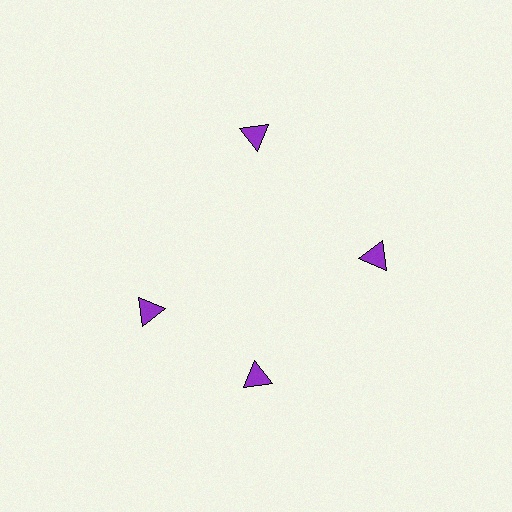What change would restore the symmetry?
The symmetry would be restored by rotating it back into even spacing with its neighbors so that all 4 triangles sit at equal angles and equal distance from the center.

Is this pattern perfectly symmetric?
No. The 4 purple triangles are arranged in a ring, but one element near the 9 o'clock position is rotated out of alignment along the ring, breaking the 4-fold rotational symmetry.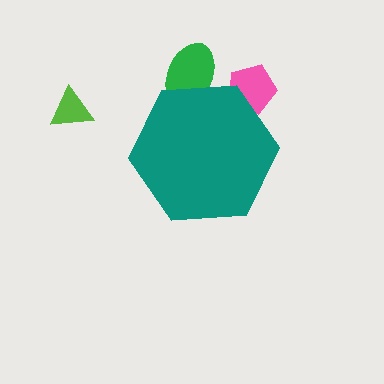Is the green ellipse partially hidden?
Yes, the green ellipse is partially hidden behind the teal hexagon.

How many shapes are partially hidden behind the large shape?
2 shapes are partially hidden.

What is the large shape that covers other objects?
A teal hexagon.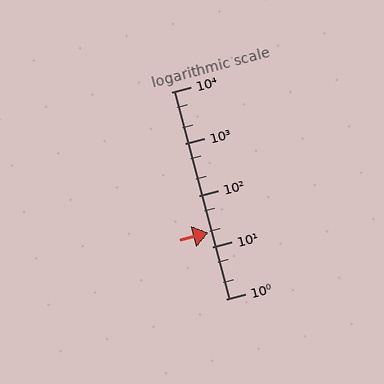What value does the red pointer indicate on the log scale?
The pointer indicates approximately 19.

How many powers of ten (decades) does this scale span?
The scale spans 4 decades, from 1 to 10000.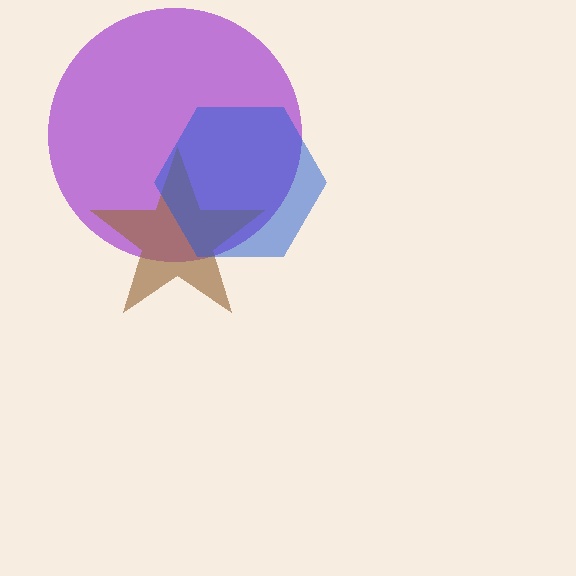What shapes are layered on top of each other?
The layered shapes are: a purple circle, a brown star, a blue hexagon.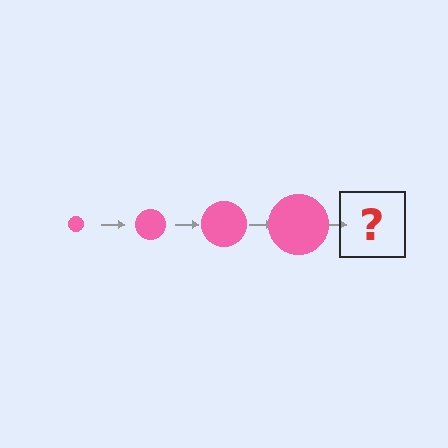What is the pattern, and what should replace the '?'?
The pattern is that the circle gets progressively larger each step. The '?' should be a pink circle, larger than the previous one.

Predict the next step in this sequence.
The next step is a pink circle, larger than the previous one.